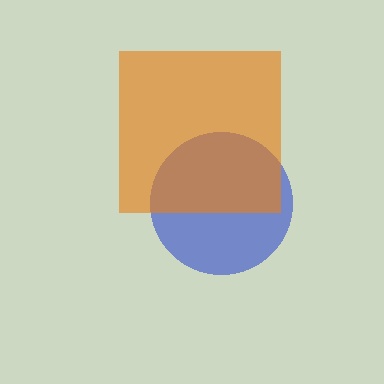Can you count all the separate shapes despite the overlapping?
Yes, there are 2 separate shapes.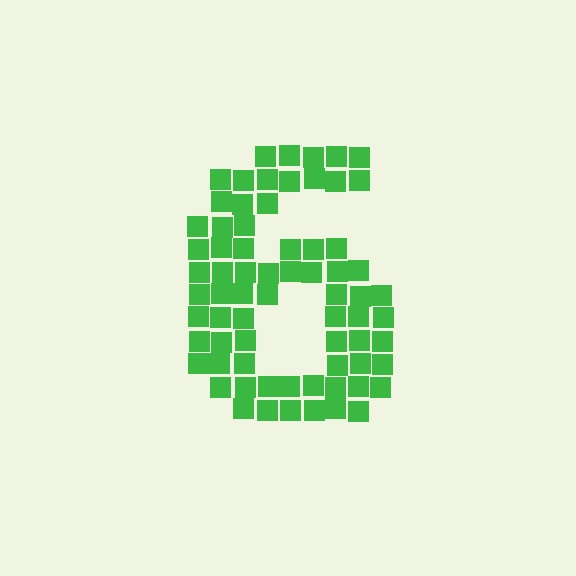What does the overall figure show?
The overall figure shows the digit 6.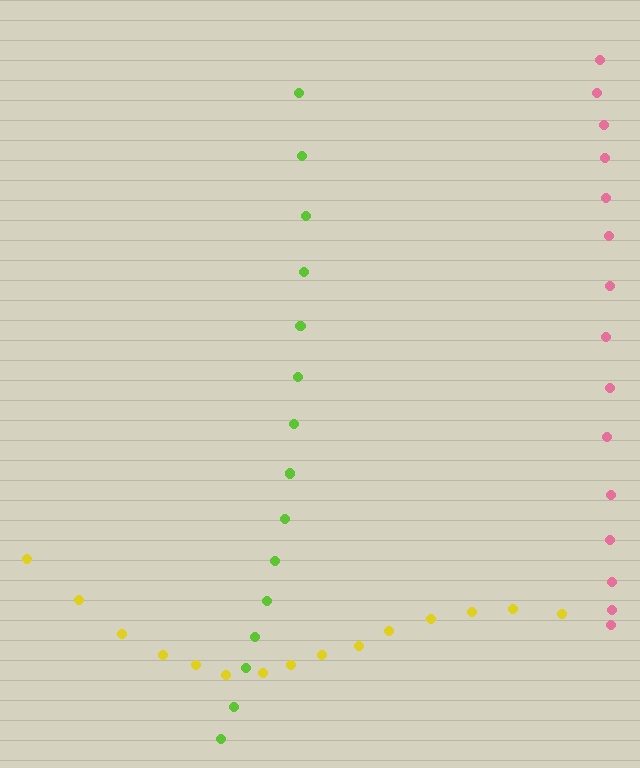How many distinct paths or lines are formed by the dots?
There are 3 distinct paths.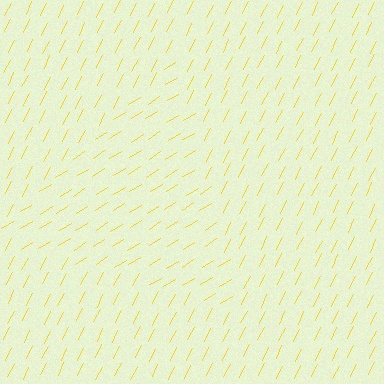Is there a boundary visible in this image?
Yes, there is a texture boundary formed by a change in line orientation.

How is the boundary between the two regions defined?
The boundary is defined purely by a change in line orientation (approximately 32 degrees difference). All lines are the same color and thickness.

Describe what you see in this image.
The image is filled with small yellow line segments. A triangle region in the image has lines oriented differently from the surrounding lines, creating a visible texture boundary.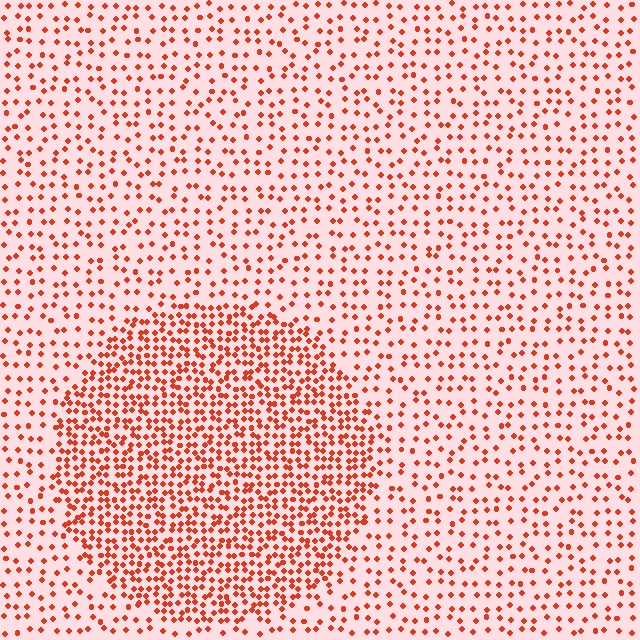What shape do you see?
I see a circle.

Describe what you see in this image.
The image contains small red elements arranged at two different densities. A circle-shaped region is visible where the elements are more densely packed than the surrounding area.